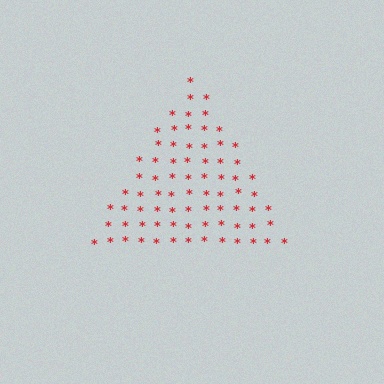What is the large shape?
The large shape is a triangle.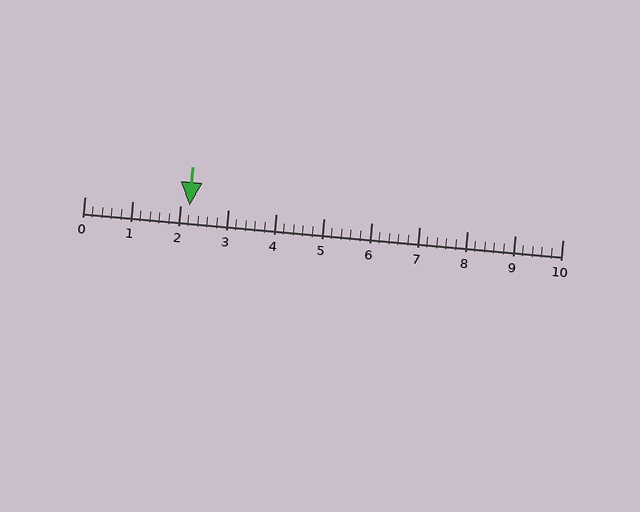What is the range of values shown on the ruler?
The ruler shows values from 0 to 10.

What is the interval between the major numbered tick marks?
The major tick marks are spaced 1 units apart.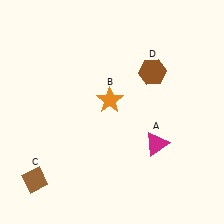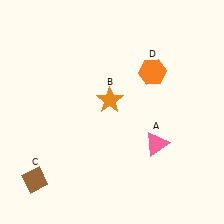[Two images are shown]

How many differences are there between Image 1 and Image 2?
There are 2 differences between the two images.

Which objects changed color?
A changed from magenta to pink. D changed from brown to orange.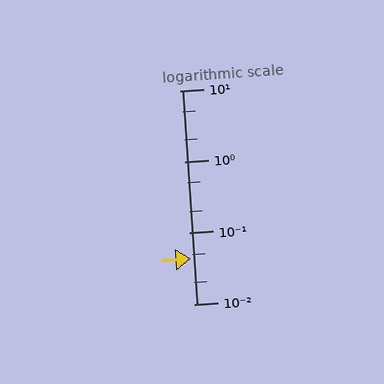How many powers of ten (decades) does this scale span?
The scale spans 3 decades, from 0.01 to 10.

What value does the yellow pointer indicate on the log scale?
The pointer indicates approximately 0.044.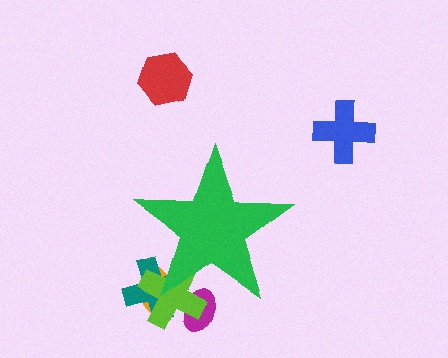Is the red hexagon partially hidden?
No, the red hexagon is fully visible.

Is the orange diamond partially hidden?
Yes, the orange diamond is partially hidden behind the green star.